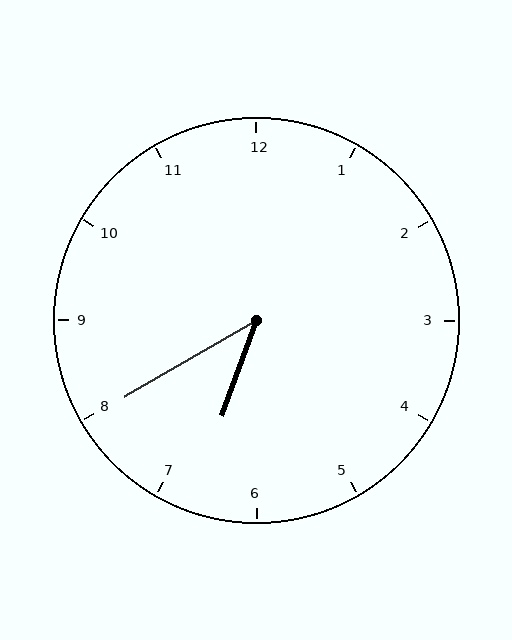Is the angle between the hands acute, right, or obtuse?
It is acute.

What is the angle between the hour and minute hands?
Approximately 40 degrees.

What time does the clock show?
6:40.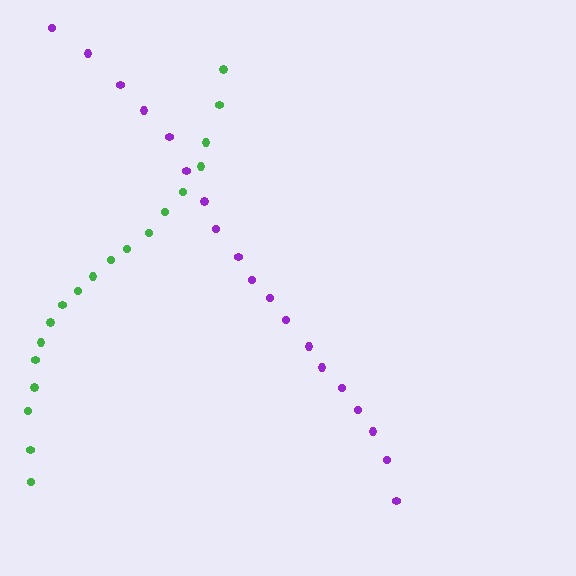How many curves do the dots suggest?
There are 2 distinct paths.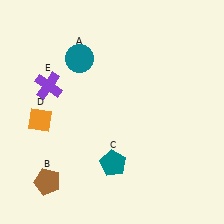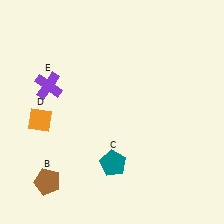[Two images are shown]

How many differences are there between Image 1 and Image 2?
There is 1 difference between the two images.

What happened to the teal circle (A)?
The teal circle (A) was removed in Image 2. It was in the top-left area of Image 1.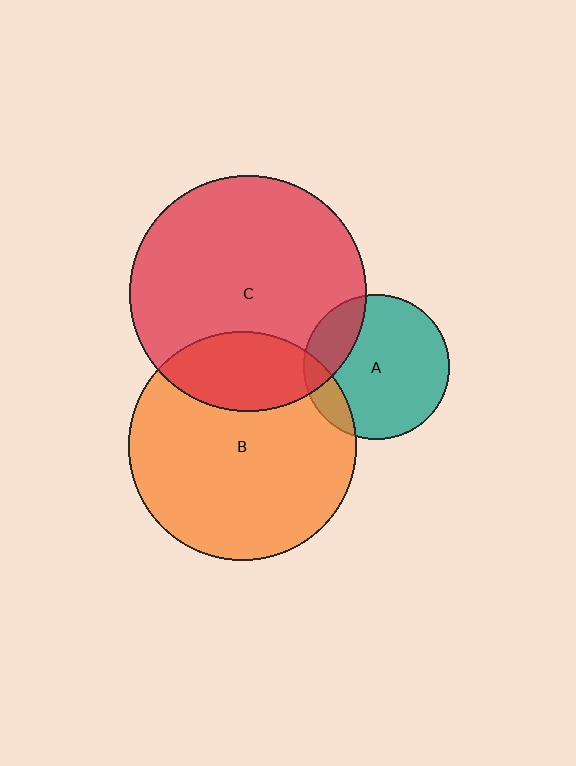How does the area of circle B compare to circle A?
Approximately 2.5 times.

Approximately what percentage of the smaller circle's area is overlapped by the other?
Approximately 20%.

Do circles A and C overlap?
Yes.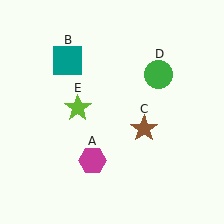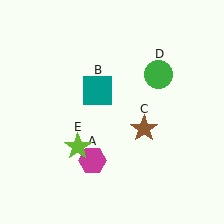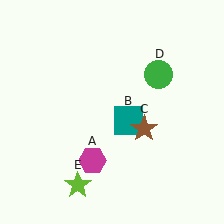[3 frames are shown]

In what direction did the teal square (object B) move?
The teal square (object B) moved down and to the right.